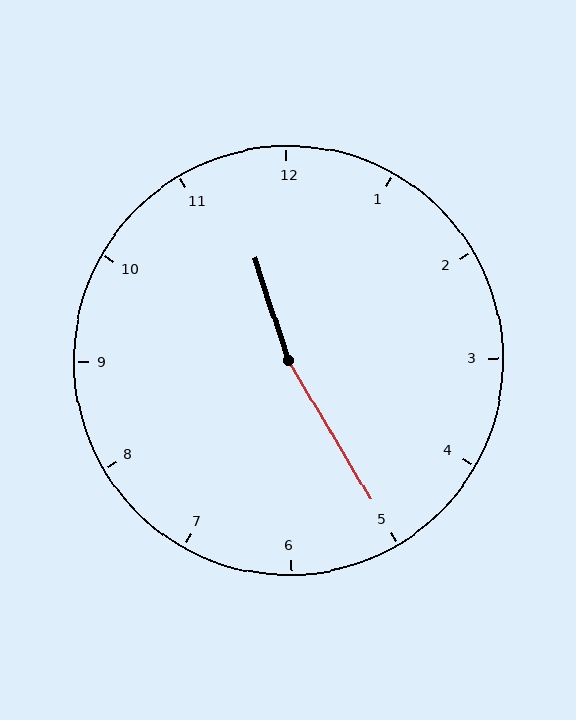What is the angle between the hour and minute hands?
Approximately 168 degrees.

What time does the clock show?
11:25.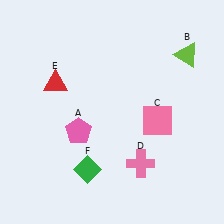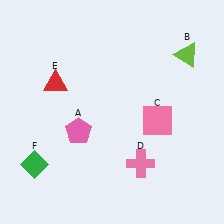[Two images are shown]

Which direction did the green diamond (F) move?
The green diamond (F) moved left.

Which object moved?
The green diamond (F) moved left.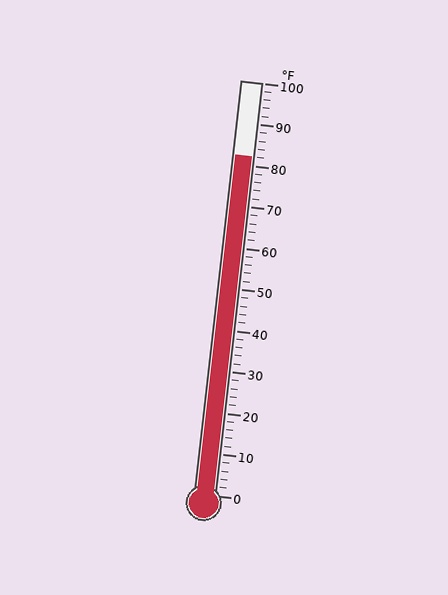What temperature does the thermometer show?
The thermometer shows approximately 82°F.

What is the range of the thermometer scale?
The thermometer scale ranges from 0°F to 100°F.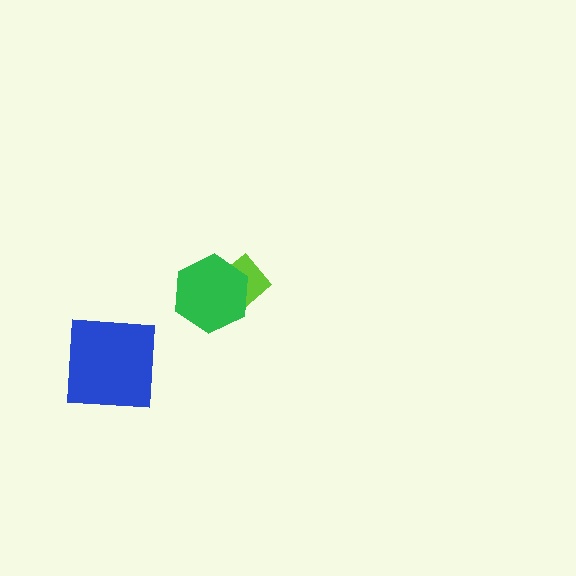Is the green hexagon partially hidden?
No, no other shape covers it.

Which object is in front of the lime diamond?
The green hexagon is in front of the lime diamond.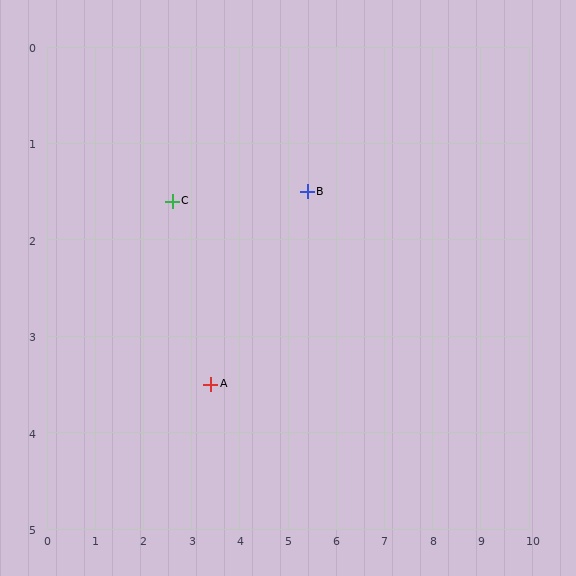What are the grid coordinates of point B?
Point B is at approximately (5.4, 1.5).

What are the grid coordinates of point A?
Point A is at approximately (3.4, 3.5).